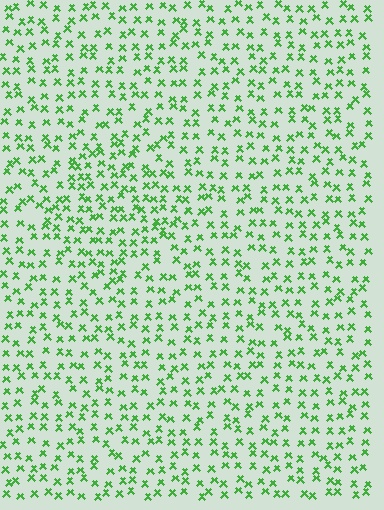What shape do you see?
I see a diamond.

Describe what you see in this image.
The image contains small green elements arranged at two different densities. A diamond-shaped region is visible where the elements are more densely packed than the surrounding area.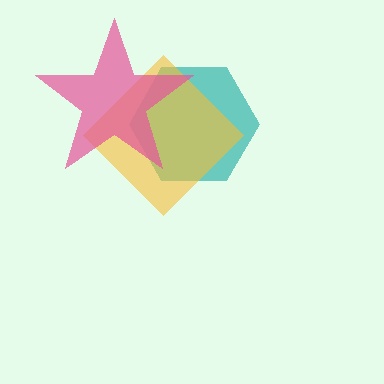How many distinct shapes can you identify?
There are 3 distinct shapes: a teal hexagon, a yellow diamond, a pink star.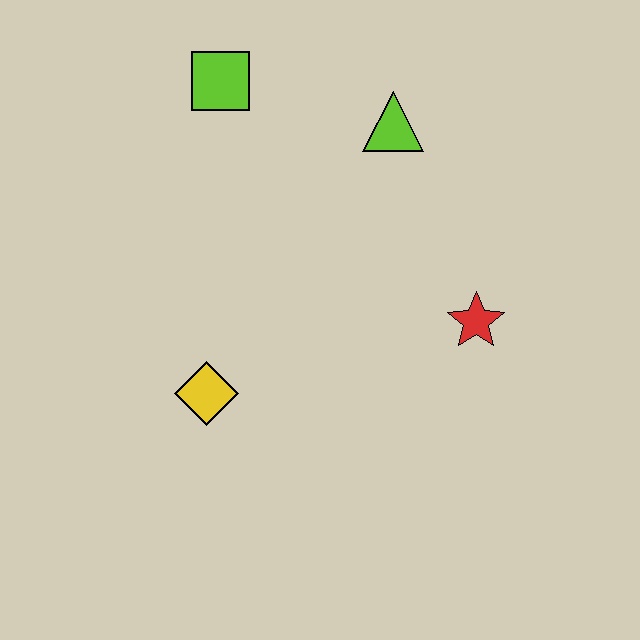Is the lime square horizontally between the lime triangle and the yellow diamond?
Yes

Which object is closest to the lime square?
The lime triangle is closest to the lime square.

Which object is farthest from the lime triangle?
The yellow diamond is farthest from the lime triangle.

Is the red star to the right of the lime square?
Yes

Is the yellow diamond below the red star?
Yes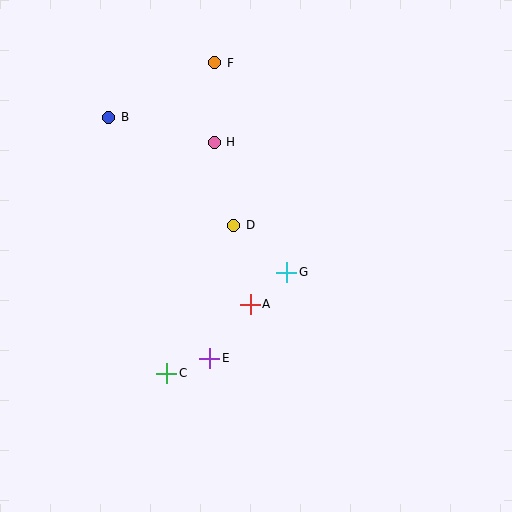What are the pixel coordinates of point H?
Point H is at (214, 142).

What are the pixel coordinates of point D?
Point D is at (234, 225).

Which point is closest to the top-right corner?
Point F is closest to the top-right corner.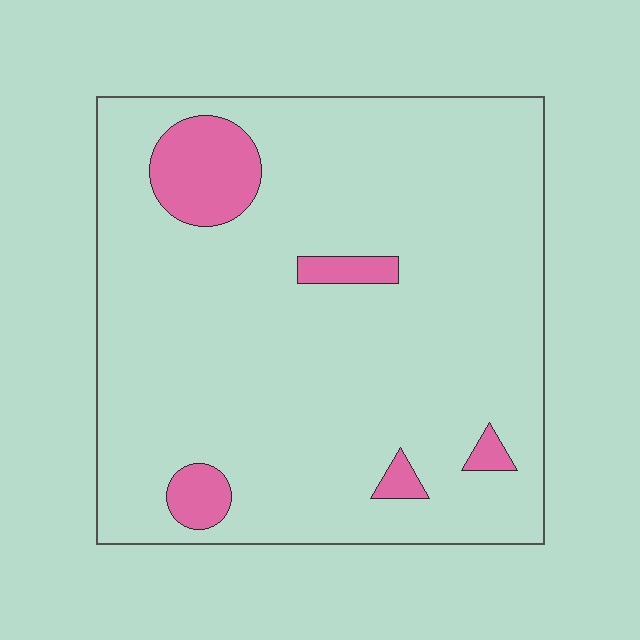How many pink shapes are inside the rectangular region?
5.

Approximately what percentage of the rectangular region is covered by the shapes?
Approximately 10%.